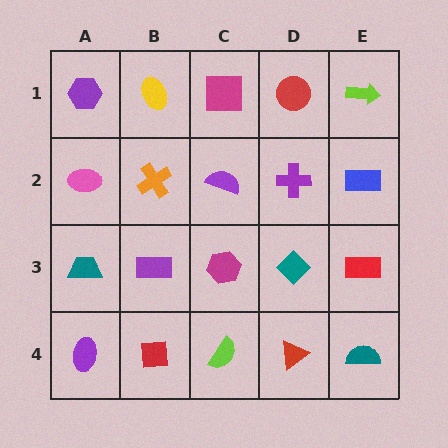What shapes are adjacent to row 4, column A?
A teal trapezoid (row 3, column A), a red square (row 4, column B).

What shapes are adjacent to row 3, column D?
A purple cross (row 2, column D), a red triangle (row 4, column D), a magenta hexagon (row 3, column C), a red rectangle (row 3, column E).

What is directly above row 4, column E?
A red rectangle.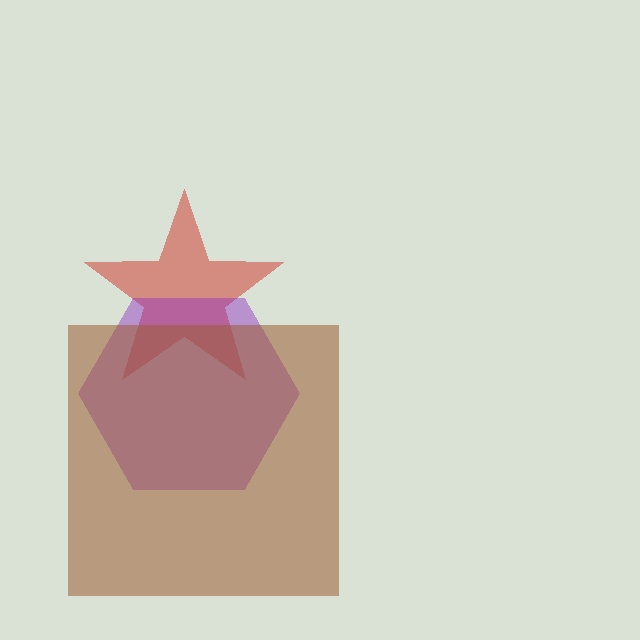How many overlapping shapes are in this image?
There are 3 overlapping shapes in the image.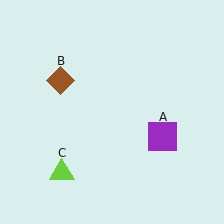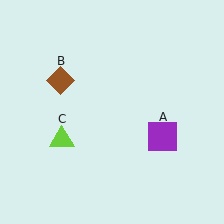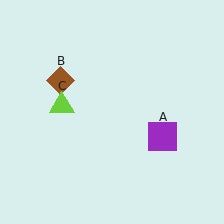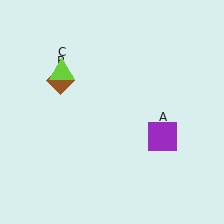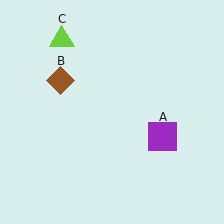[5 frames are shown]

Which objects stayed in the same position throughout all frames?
Purple square (object A) and brown diamond (object B) remained stationary.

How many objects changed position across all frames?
1 object changed position: lime triangle (object C).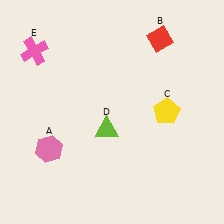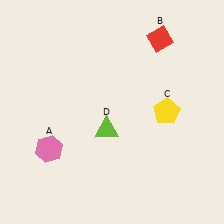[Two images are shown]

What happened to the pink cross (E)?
The pink cross (E) was removed in Image 2. It was in the top-left area of Image 1.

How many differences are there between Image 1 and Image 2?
There is 1 difference between the two images.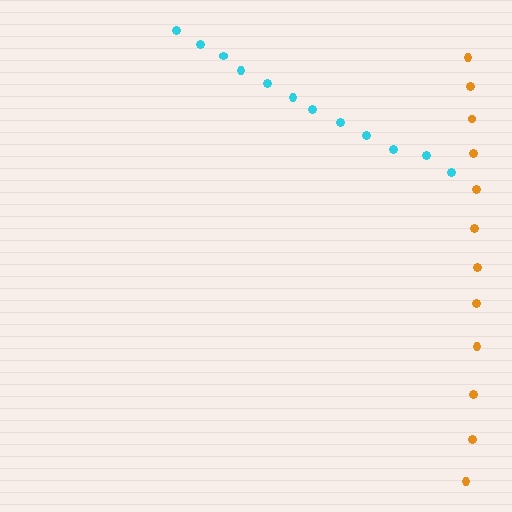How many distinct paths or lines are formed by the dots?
There are 2 distinct paths.